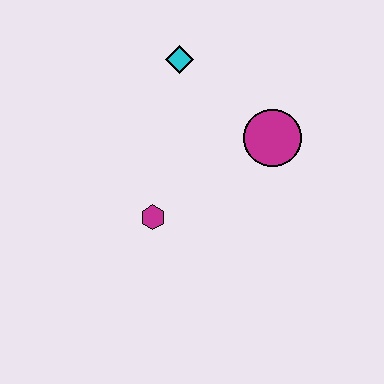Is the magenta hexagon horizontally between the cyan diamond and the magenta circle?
No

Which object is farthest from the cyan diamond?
The magenta hexagon is farthest from the cyan diamond.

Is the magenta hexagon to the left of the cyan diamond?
Yes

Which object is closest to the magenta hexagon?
The magenta circle is closest to the magenta hexagon.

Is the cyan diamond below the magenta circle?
No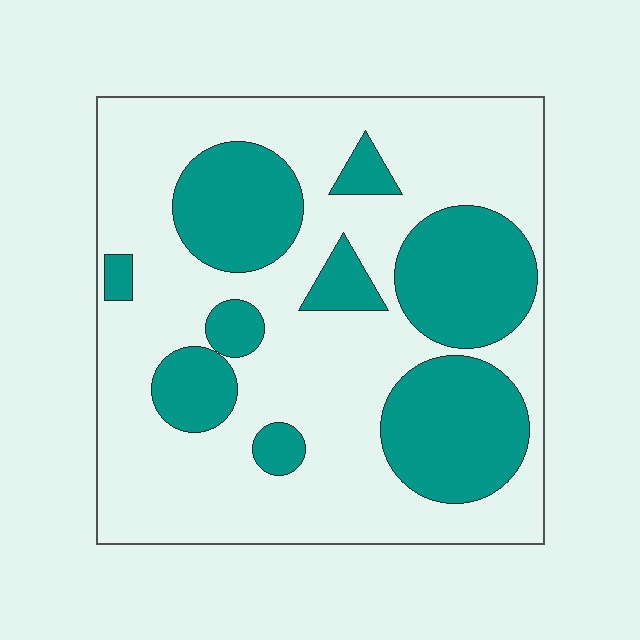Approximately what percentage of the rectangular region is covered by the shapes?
Approximately 35%.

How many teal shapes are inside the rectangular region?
9.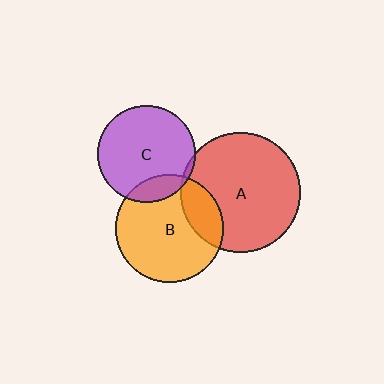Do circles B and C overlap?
Yes.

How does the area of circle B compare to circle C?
Approximately 1.2 times.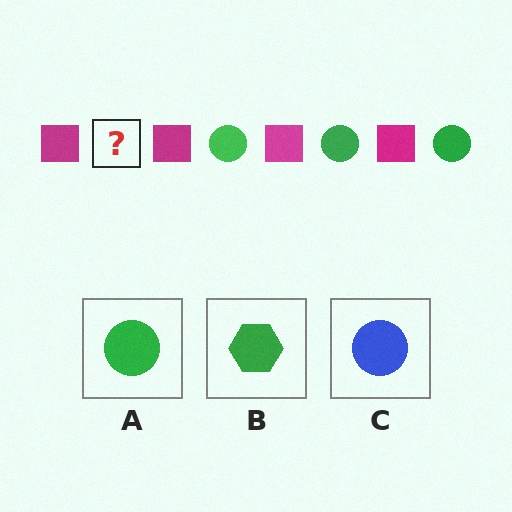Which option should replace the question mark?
Option A.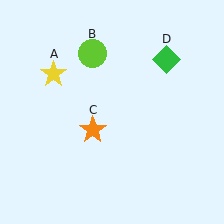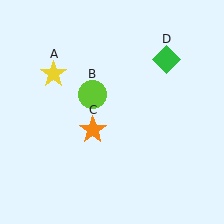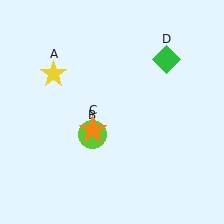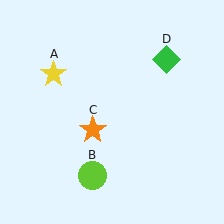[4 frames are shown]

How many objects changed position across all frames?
1 object changed position: lime circle (object B).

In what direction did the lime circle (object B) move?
The lime circle (object B) moved down.